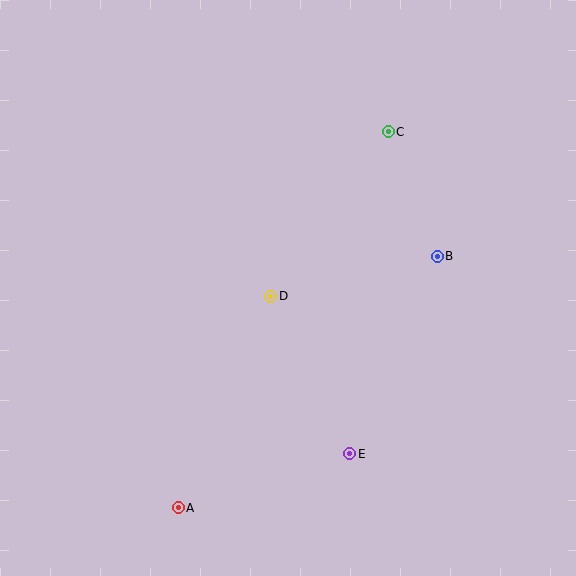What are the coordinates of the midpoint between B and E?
The midpoint between B and E is at (394, 355).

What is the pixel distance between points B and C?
The distance between B and C is 134 pixels.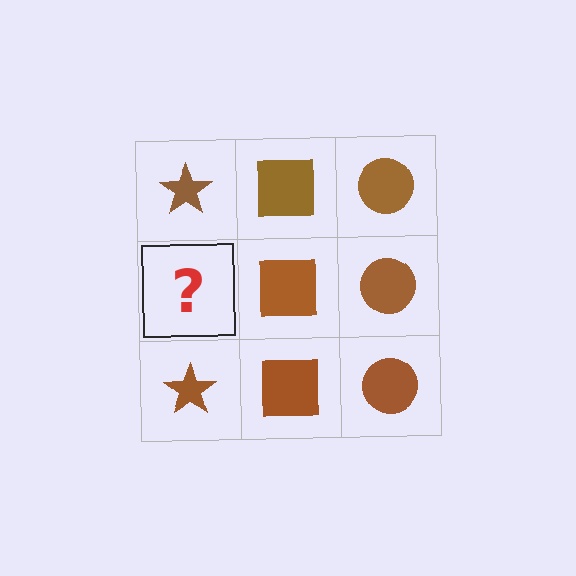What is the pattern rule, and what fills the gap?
The rule is that each column has a consistent shape. The gap should be filled with a brown star.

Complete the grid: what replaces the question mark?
The question mark should be replaced with a brown star.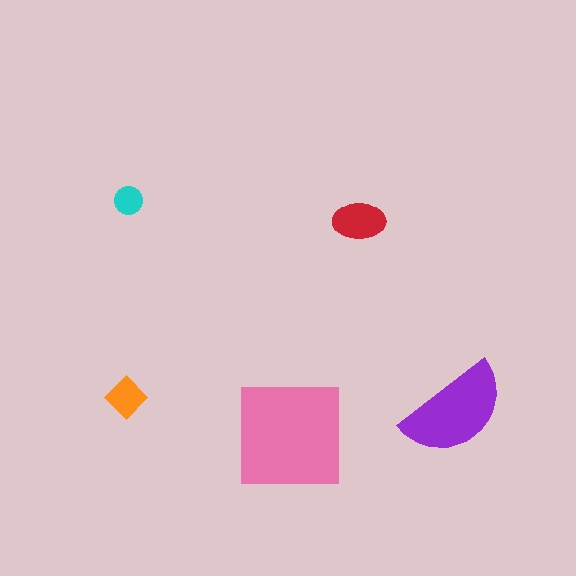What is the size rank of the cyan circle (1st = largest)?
5th.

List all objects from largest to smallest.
The pink square, the purple semicircle, the red ellipse, the orange diamond, the cyan circle.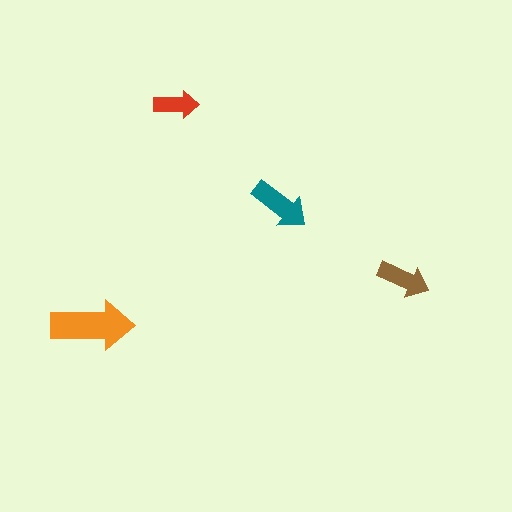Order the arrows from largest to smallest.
the orange one, the teal one, the brown one, the red one.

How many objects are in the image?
There are 4 objects in the image.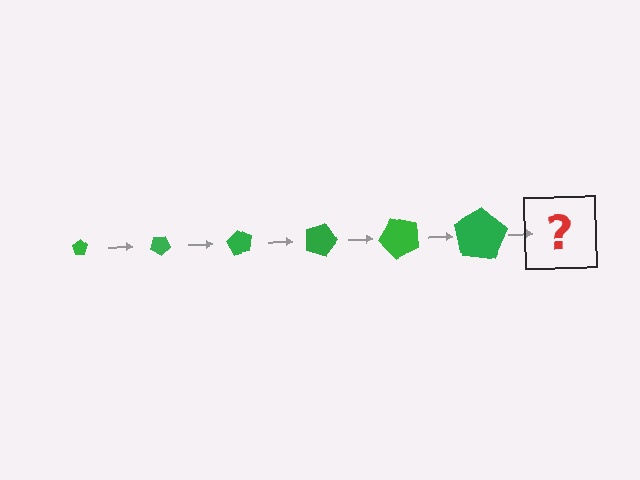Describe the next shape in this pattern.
It should be a pentagon, larger than the previous one and rotated 180 degrees from the start.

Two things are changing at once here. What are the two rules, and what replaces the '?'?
The two rules are that the pentagon grows larger each step and it rotates 30 degrees each step. The '?' should be a pentagon, larger than the previous one and rotated 180 degrees from the start.